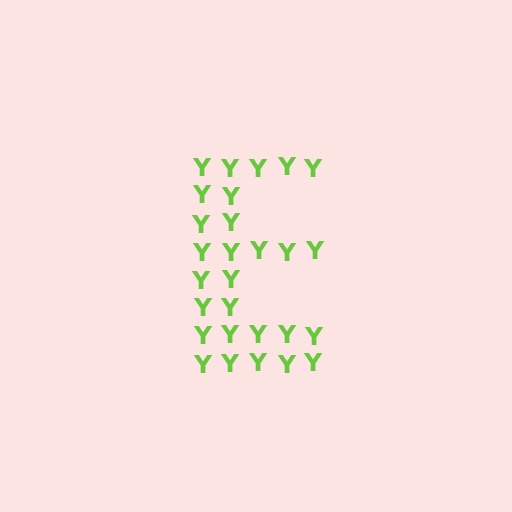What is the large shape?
The large shape is the letter E.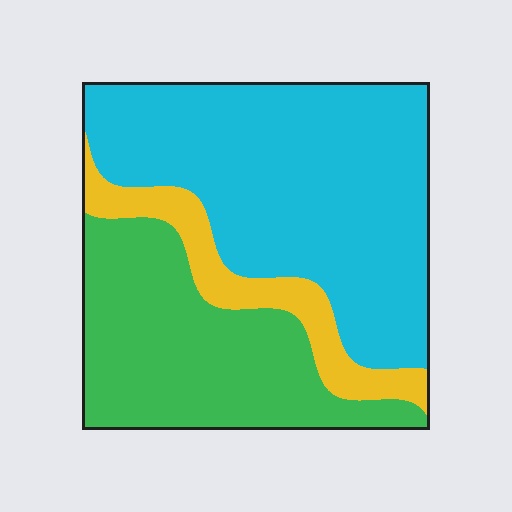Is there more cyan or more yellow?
Cyan.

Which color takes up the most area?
Cyan, at roughly 55%.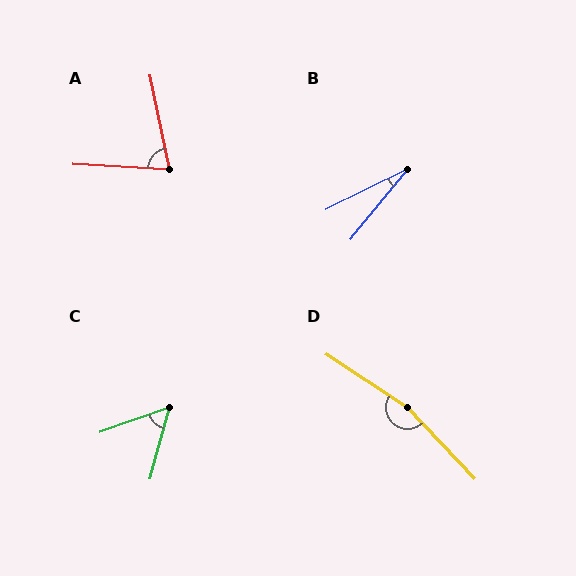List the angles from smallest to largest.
B (24°), C (56°), A (75°), D (166°).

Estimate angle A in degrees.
Approximately 75 degrees.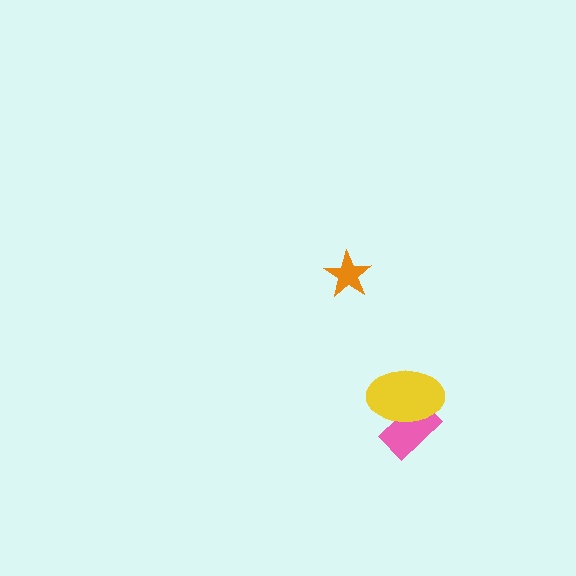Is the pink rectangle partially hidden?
Yes, it is partially covered by another shape.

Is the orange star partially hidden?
No, no other shape covers it.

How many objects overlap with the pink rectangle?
1 object overlaps with the pink rectangle.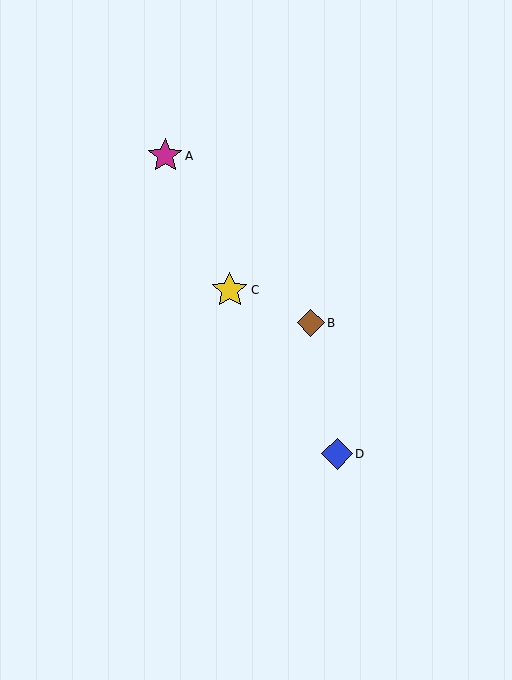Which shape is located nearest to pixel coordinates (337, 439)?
The blue diamond (labeled D) at (337, 454) is nearest to that location.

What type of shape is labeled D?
Shape D is a blue diamond.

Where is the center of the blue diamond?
The center of the blue diamond is at (337, 454).